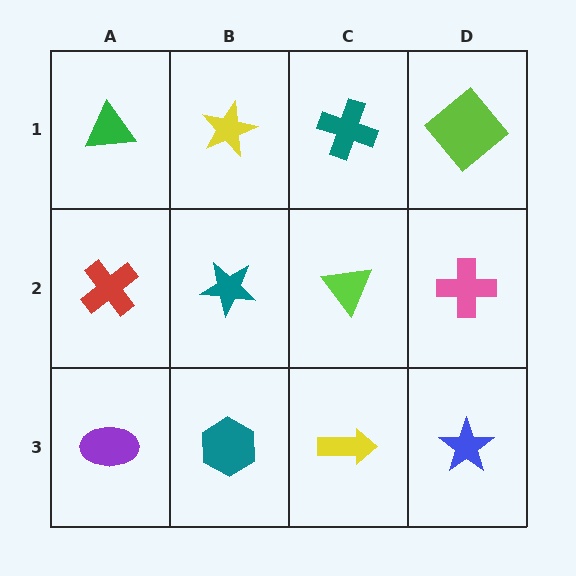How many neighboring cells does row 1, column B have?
3.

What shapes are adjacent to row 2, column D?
A lime diamond (row 1, column D), a blue star (row 3, column D), a lime triangle (row 2, column C).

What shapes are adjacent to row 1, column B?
A teal star (row 2, column B), a green triangle (row 1, column A), a teal cross (row 1, column C).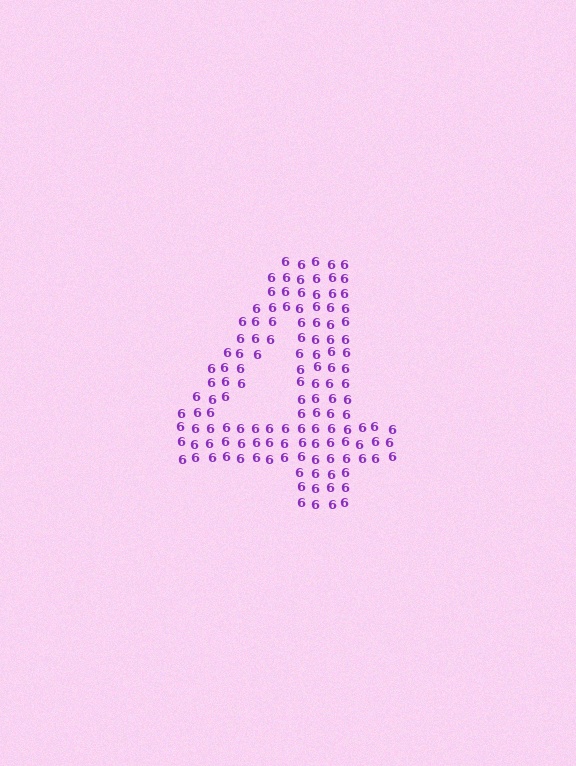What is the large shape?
The large shape is the digit 4.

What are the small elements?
The small elements are digit 6's.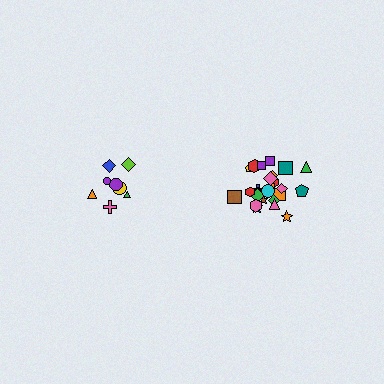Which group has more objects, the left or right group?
The right group.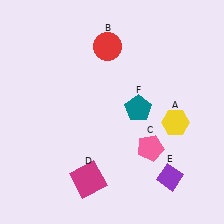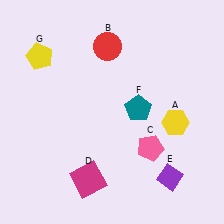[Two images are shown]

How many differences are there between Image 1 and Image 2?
There is 1 difference between the two images.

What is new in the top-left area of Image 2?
A yellow pentagon (G) was added in the top-left area of Image 2.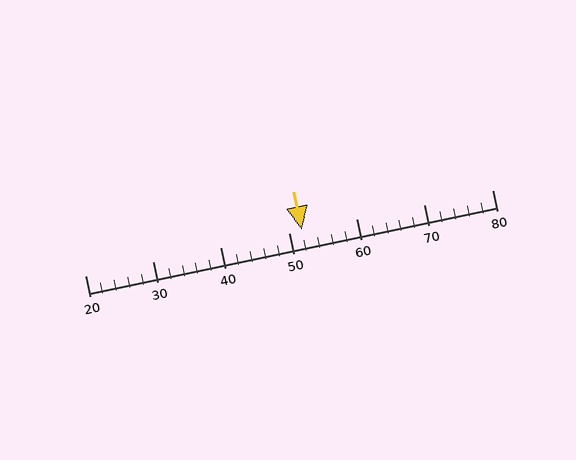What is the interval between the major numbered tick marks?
The major tick marks are spaced 10 units apart.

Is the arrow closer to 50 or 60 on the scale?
The arrow is closer to 50.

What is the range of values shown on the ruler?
The ruler shows values from 20 to 80.